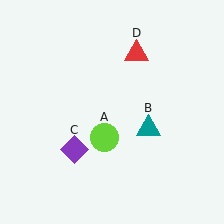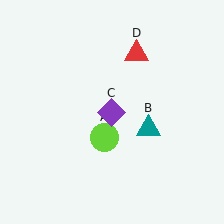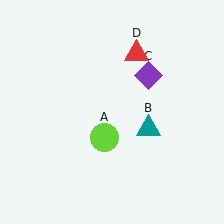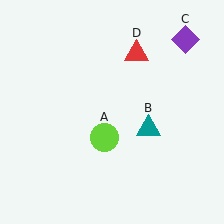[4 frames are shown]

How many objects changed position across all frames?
1 object changed position: purple diamond (object C).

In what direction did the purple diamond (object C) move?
The purple diamond (object C) moved up and to the right.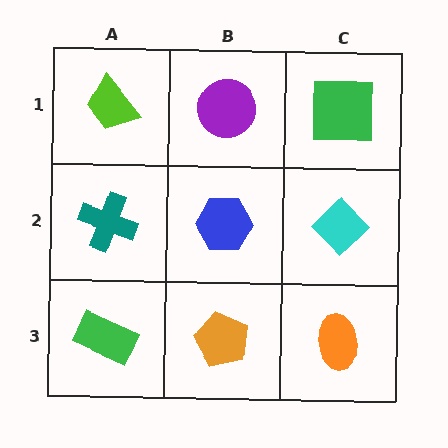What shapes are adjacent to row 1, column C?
A cyan diamond (row 2, column C), a purple circle (row 1, column B).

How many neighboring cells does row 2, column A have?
3.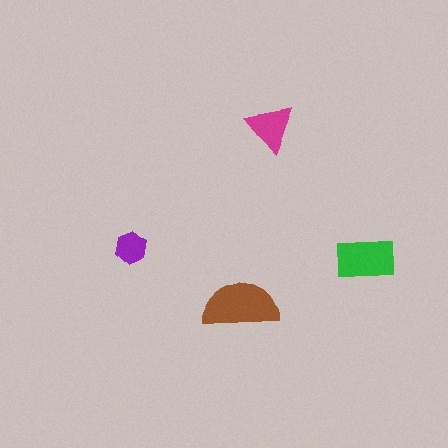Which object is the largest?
The brown semicircle.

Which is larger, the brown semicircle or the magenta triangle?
The brown semicircle.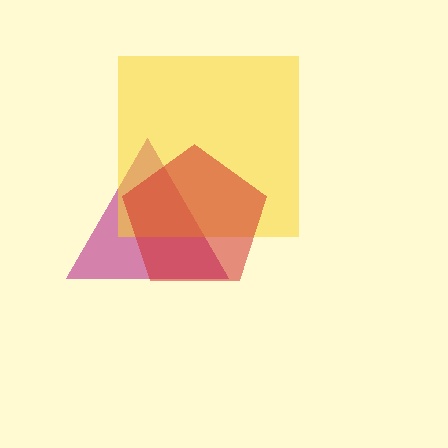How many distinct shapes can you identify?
There are 3 distinct shapes: a magenta triangle, a yellow square, a red pentagon.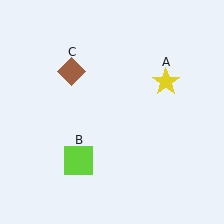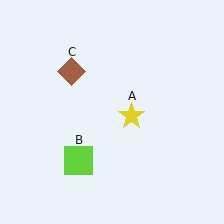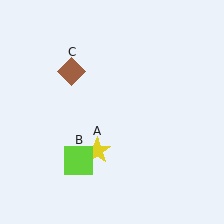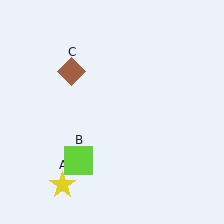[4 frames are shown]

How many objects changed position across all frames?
1 object changed position: yellow star (object A).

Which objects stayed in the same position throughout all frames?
Lime square (object B) and brown diamond (object C) remained stationary.